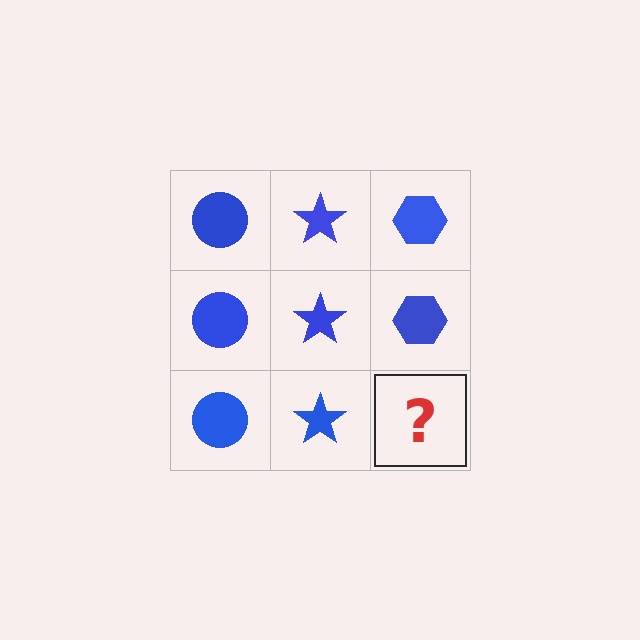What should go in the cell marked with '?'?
The missing cell should contain a blue hexagon.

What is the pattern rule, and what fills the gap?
The rule is that each column has a consistent shape. The gap should be filled with a blue hexagon.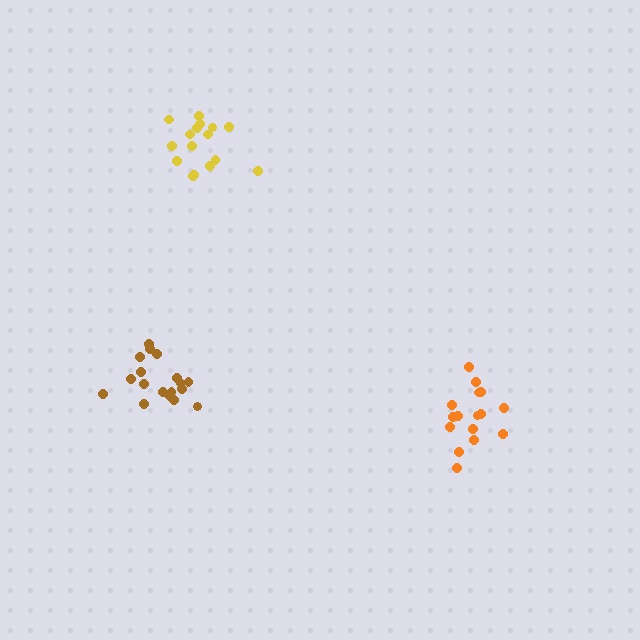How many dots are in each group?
Group 1: 16 dots, Group 2: 18 dots, Group 3: 16 dots (50 total).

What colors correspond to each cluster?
The clusters are colored: yellow, brown, orange.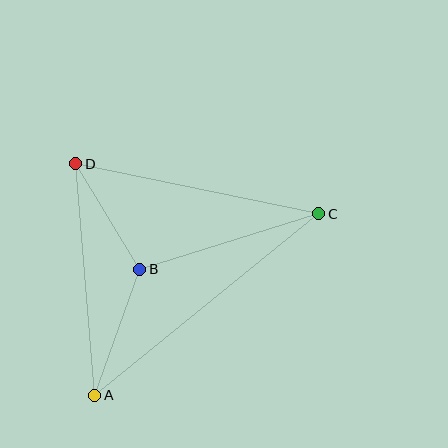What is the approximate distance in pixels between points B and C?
The distance between B and C is approximately 188 pixels.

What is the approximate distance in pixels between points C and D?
The distance between C and D is approximately 248 pixels.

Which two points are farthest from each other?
Points A and C are farthest from each other.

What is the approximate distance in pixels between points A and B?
The distance between A and B is approximately 134 pixels.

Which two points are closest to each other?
Points B and D are closest to each other.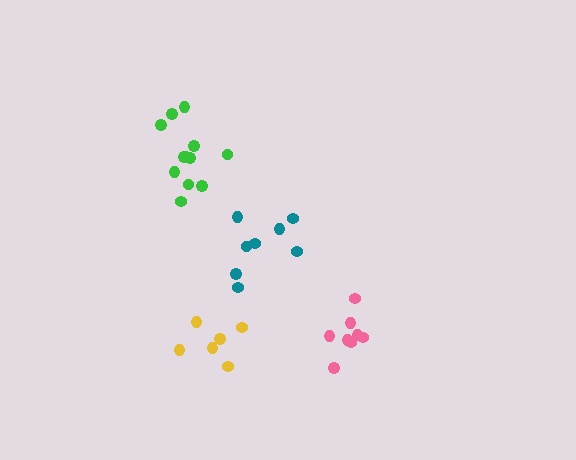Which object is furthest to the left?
The green cluster is leftmost.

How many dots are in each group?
Group 1: 6 dots, Group 2: 8 dots, Group 3: 12 dots, Group 4: 8 dots (34 total).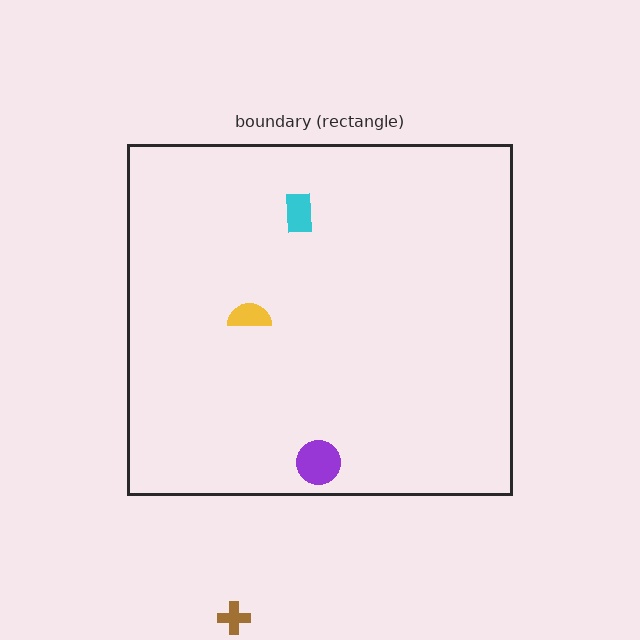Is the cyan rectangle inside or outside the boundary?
Inside.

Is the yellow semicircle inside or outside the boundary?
Inside.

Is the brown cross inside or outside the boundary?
Outside.